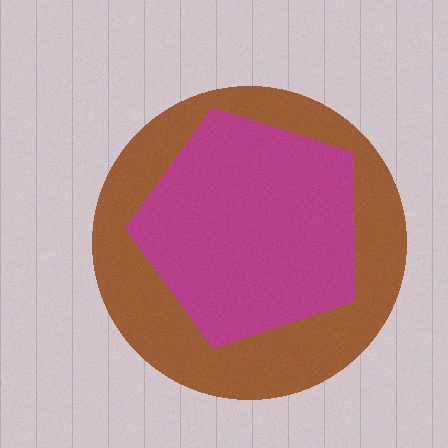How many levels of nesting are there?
2.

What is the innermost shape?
The magenta pentagon.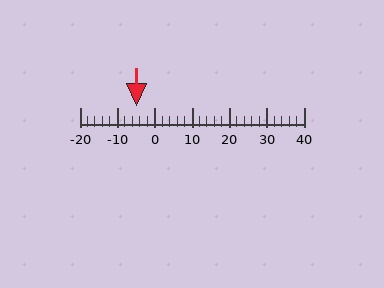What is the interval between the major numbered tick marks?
The major tick marks are spaced 10 units apart.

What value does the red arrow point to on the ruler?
The red arrow points to approximately -5.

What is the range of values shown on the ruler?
The ruler shows values from -20 to 40.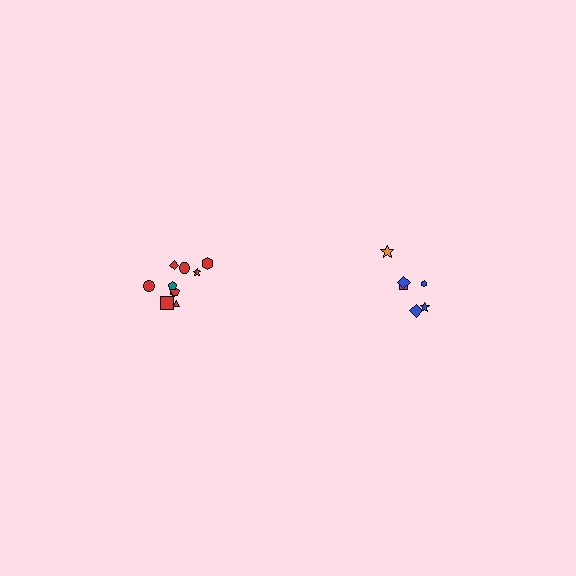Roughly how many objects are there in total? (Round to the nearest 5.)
Roughly 15 objects in total.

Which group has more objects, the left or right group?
The left group.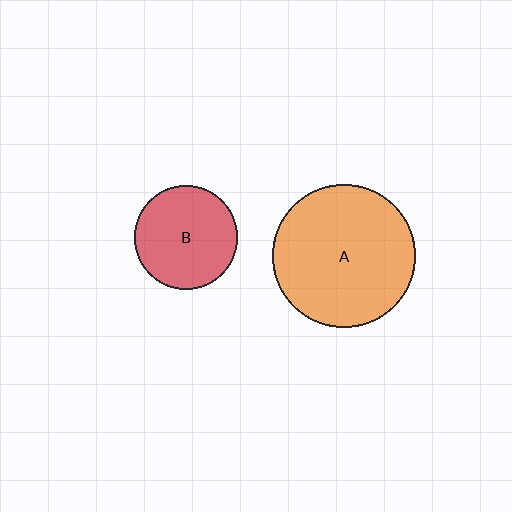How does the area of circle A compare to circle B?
Approximately 1.9 times.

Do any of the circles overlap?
No, none of the circles overlap.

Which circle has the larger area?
Circle A (orange).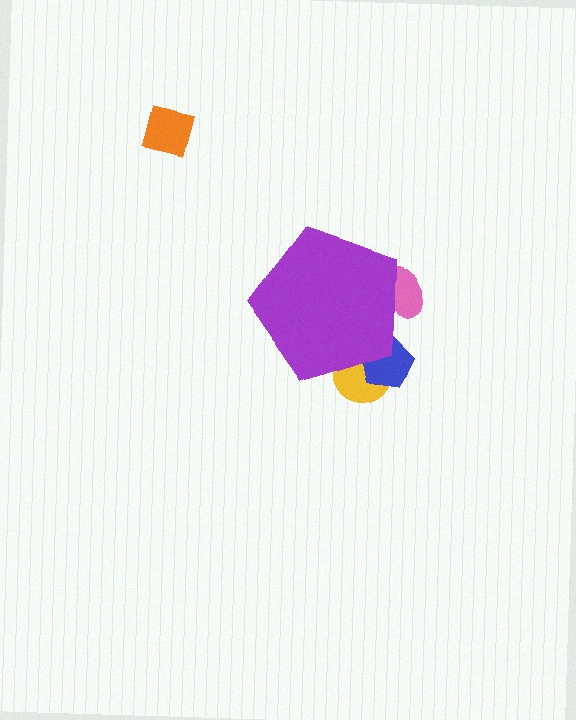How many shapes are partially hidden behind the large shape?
3 shapes are partially hidden.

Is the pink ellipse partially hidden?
Yes, the pink ellipse is partially hidden behind the purple pentagon.